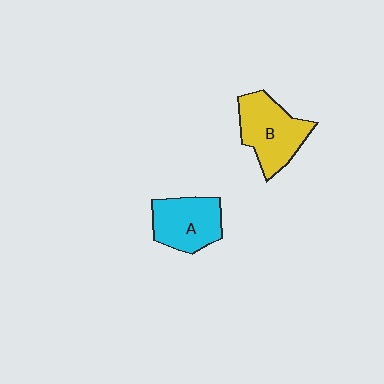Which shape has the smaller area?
Shape A (cyan).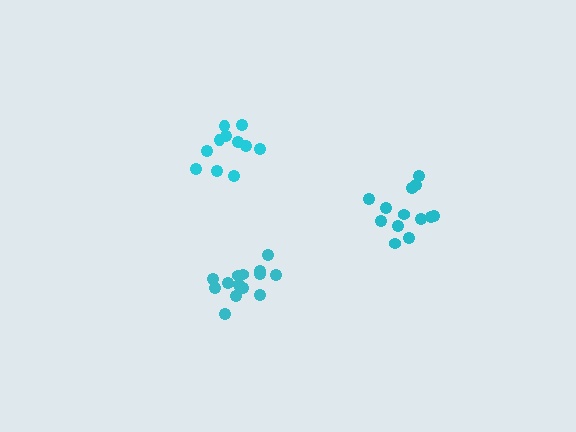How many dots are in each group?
Group 1: 11 dots, Group 2: 14 dots, Group 3: 13 dots (38 total).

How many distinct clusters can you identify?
There are 3 distinct clusters.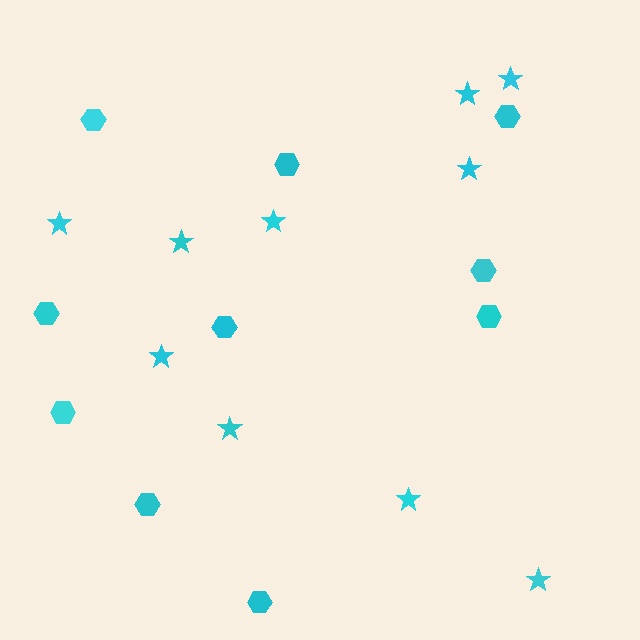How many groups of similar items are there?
There are 2 groups: one group of hexagons (10) and one group of stars (10).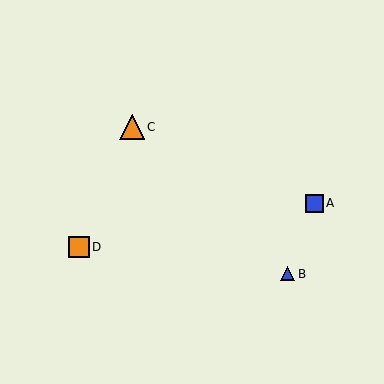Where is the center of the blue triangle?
The center of the blue triangle is at (287, 274).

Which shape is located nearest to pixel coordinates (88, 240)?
The orange square (labeled D) at (79, 247) is nearest to that location.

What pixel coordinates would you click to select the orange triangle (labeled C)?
Click at (132, 127) to select the orange triangle C.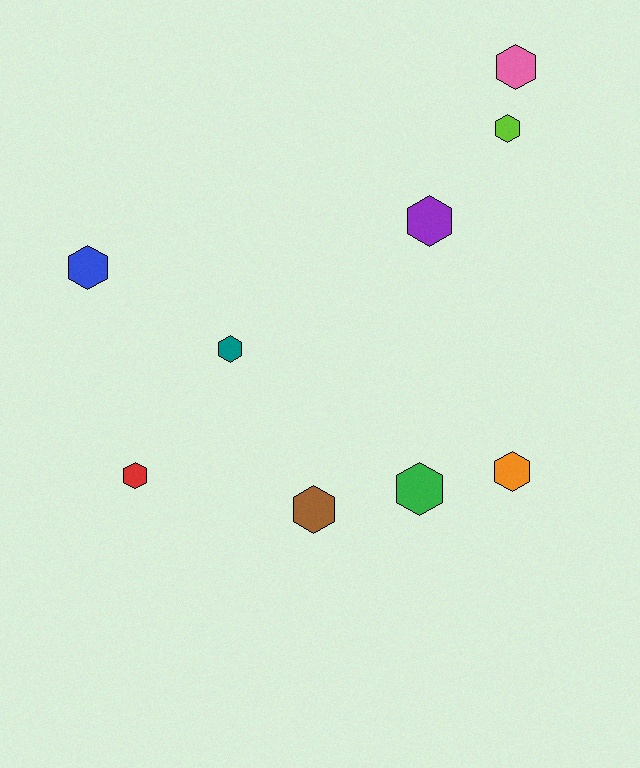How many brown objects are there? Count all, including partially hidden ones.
There is 1 brown object.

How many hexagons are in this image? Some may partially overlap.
There are 9 hexagons.